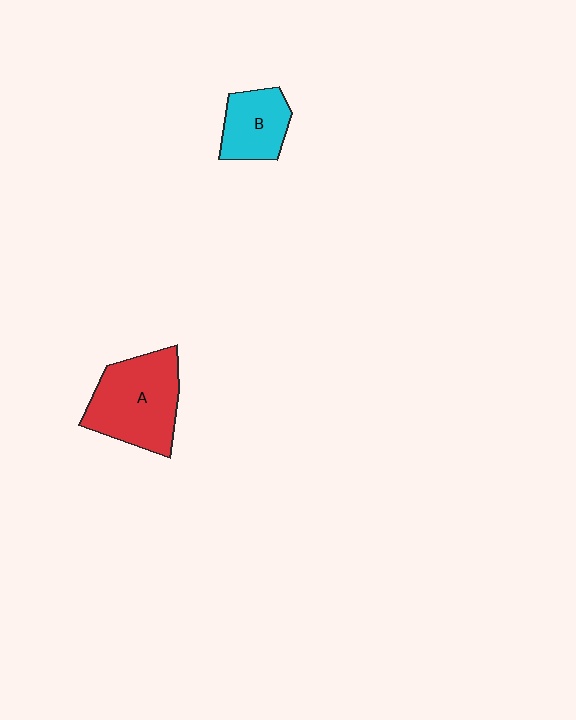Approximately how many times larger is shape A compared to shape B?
Approximately 1.7 times.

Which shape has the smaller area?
Shape B (cyan).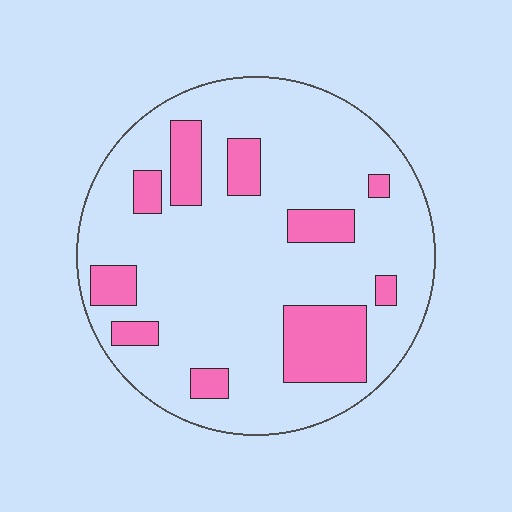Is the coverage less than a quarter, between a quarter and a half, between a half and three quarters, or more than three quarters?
Less than a quarter.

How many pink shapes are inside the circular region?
10.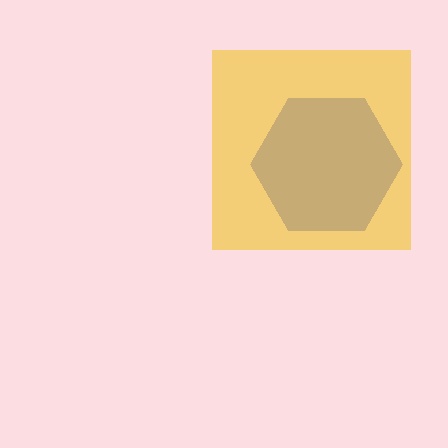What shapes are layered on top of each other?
The layered shapes are: a blue hexagon, a yellow square.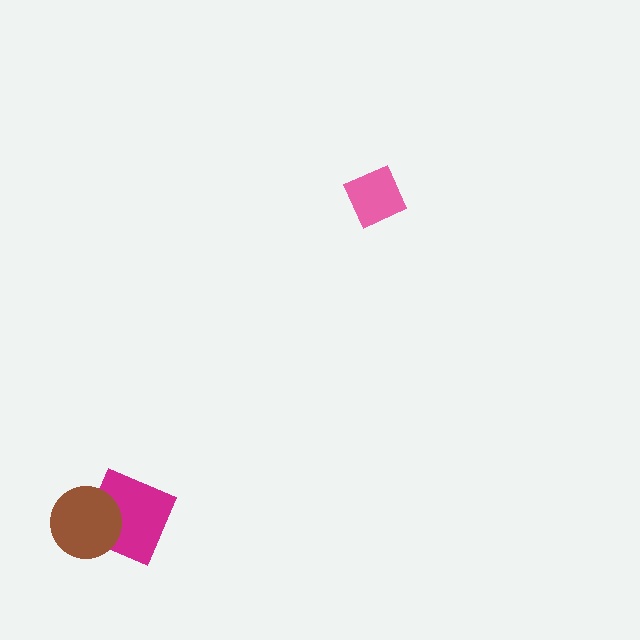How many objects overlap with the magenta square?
1 object overlaps with the magenta square.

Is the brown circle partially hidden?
No, no other shape covers it.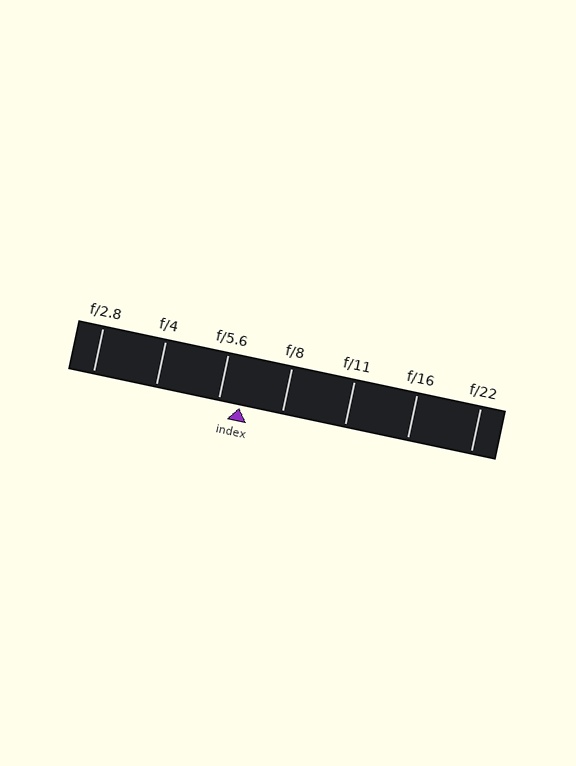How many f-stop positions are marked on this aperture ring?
There are 7 f-stop positions marked.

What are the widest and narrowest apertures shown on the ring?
The widest aperture shown is f/2.8 and the narrowest is f/22.